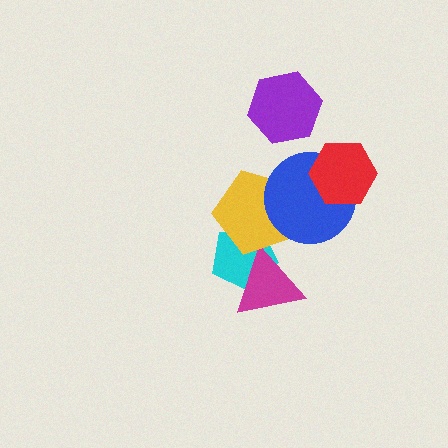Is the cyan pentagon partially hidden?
Yes, it is partially covered by another shape.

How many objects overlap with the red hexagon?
1 object overlaps with the red hexagon.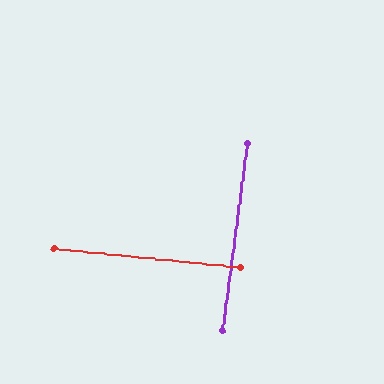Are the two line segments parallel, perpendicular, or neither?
Perpendicular — they meet at approximately 88°.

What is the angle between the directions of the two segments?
Approximately 88 degrees.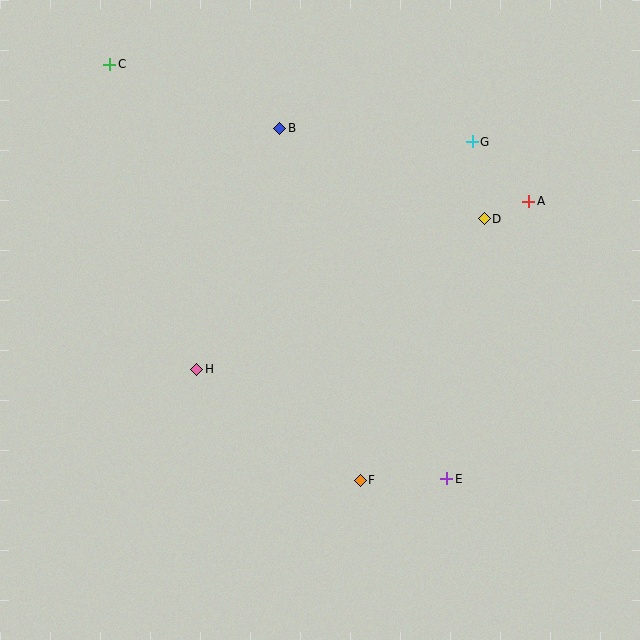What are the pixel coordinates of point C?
Point C is at (110, 64).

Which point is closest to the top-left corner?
Point C is closest to the top-left corner.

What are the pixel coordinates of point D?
Point D is at (484, 219).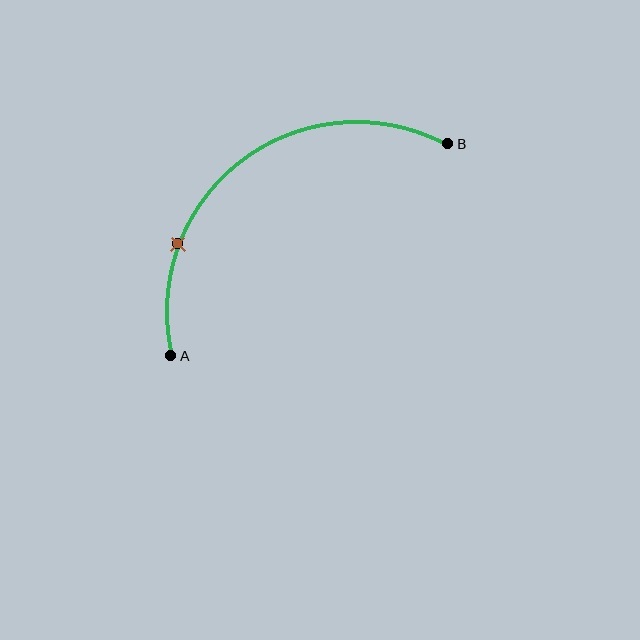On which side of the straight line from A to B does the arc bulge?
The arc bulges above and to the left of the straight line connecting A and B.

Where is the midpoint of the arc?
The arc midpoint is the point on the curve farthest from the straight line joining A and B. It sits above and to the left of that line.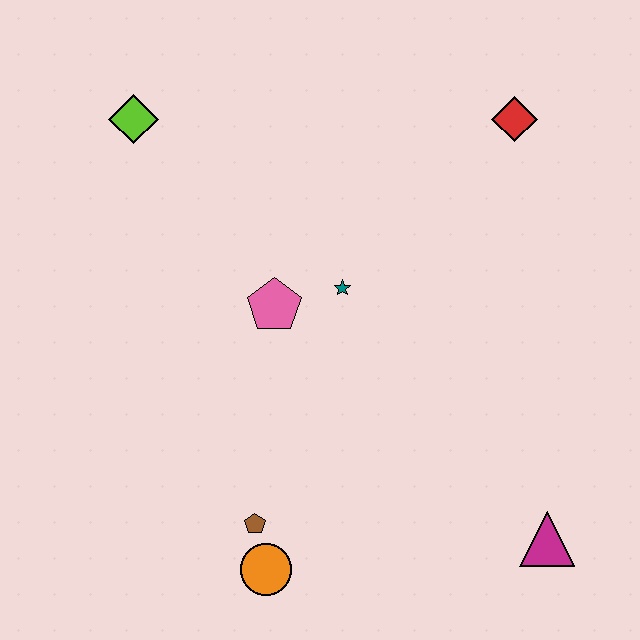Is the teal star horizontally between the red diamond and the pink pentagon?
Yes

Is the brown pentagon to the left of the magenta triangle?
Yes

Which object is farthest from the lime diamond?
The magenta triangle is farthest from the lime diamond.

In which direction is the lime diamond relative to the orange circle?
The lime diamond is above the orange circle.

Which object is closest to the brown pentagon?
The orange circle is closest to the brown pentagon.